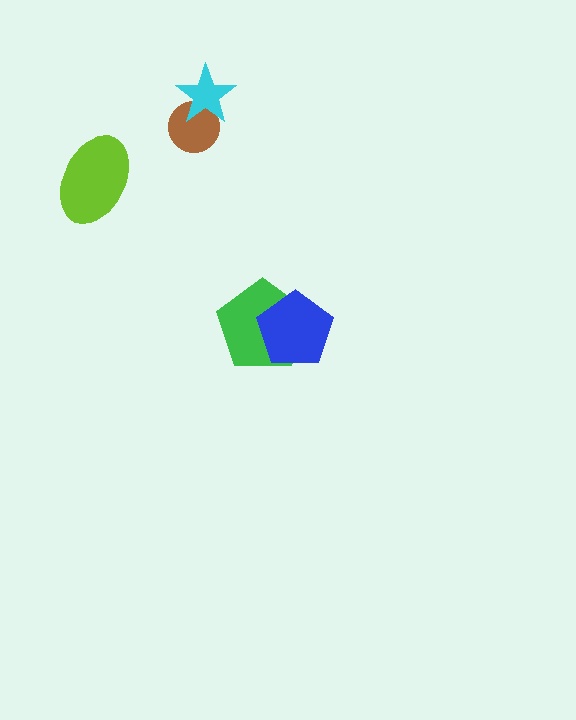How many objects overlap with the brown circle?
1 object overlaps with the brown circle.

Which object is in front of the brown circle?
The cyan star is in front of the brown circle.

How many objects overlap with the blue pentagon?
1 object overlaps with the blue pentagon.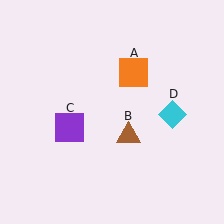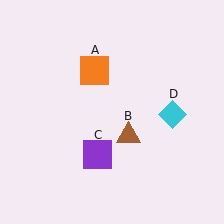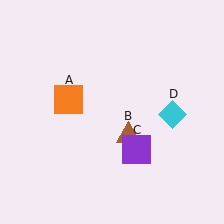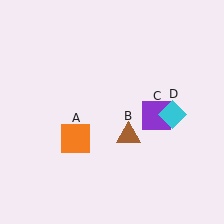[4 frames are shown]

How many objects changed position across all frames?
2 objects changed position: orange square (object A), purple square (object C).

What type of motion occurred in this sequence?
The orange square (object A), purple square (object C) rotated counterclockwise around the center of the scene.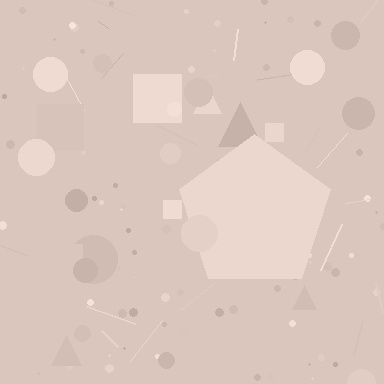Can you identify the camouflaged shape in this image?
The camouflaged shape is a pentagon.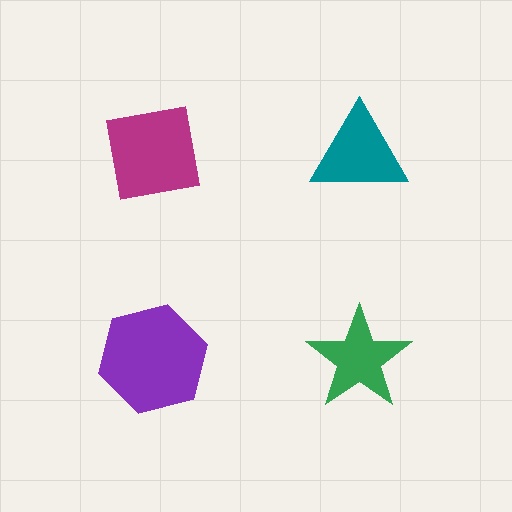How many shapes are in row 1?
2 shapes.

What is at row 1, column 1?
A magenta square.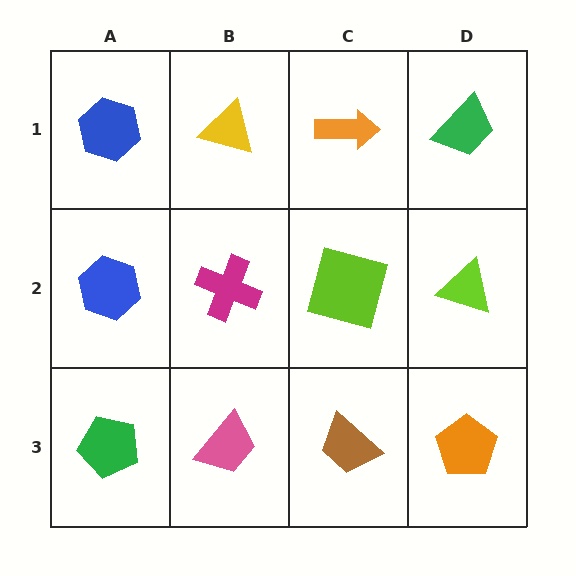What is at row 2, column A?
A blue hexagon.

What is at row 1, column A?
A blue hexagon.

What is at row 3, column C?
A brown trapezoid.